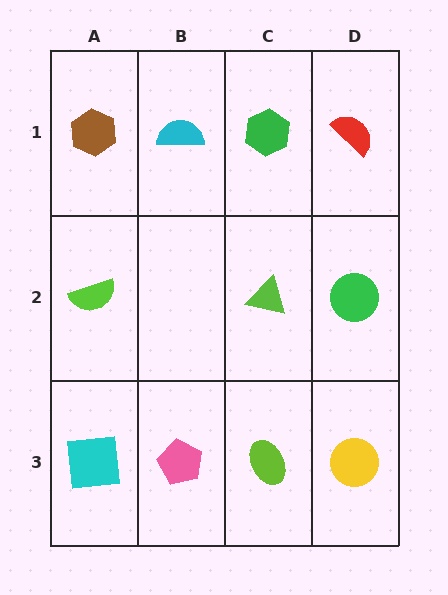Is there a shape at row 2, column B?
No, that cell is empty.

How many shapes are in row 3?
4 shapes.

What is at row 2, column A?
A lime semicircle.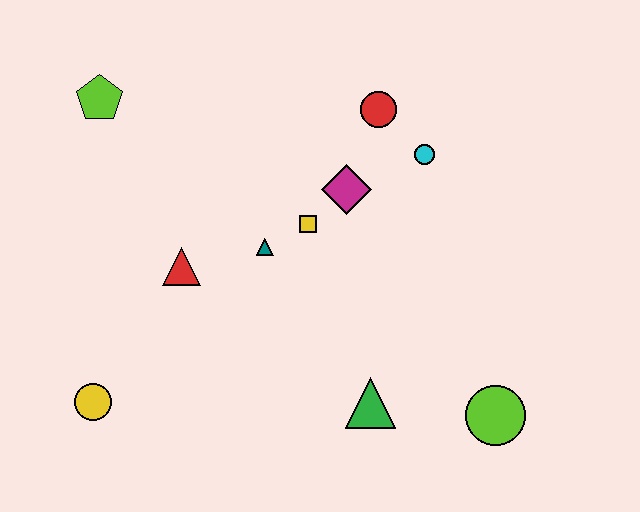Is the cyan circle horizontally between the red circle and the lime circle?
Yes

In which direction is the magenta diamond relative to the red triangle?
The magenta diamond is to the right of the red triangle.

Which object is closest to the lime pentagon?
The red triangle is closest to the lime pentagon.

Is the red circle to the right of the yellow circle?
Yes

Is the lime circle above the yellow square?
No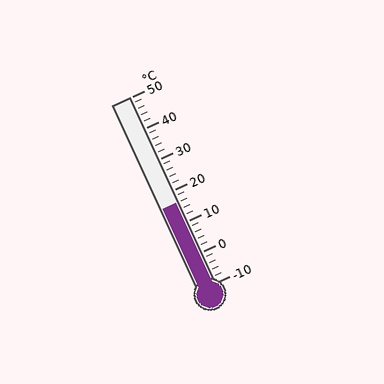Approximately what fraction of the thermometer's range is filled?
The thermometer is filled to approximately 45% of its range.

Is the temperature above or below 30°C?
The temperature is below 30°C.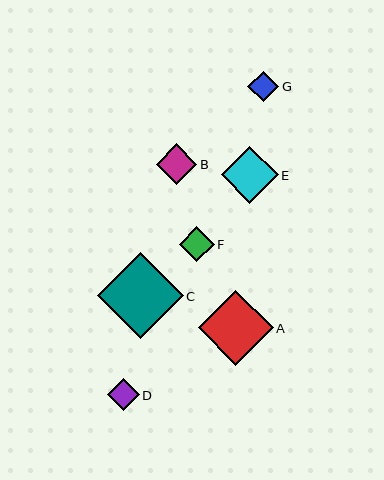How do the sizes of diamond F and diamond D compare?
Diamond F and diamond D are approximately the same size.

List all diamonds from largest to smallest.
From largest to smallest: C, A, E, B, F, D, G.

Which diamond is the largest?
Diamond C is the largest with a size of approximately 86 pixels.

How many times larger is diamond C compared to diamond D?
Diamond C is approximately 2.7 times the size of diamond D.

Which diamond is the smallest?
Diamond G is the smallest with a size of approximately 31 pixels.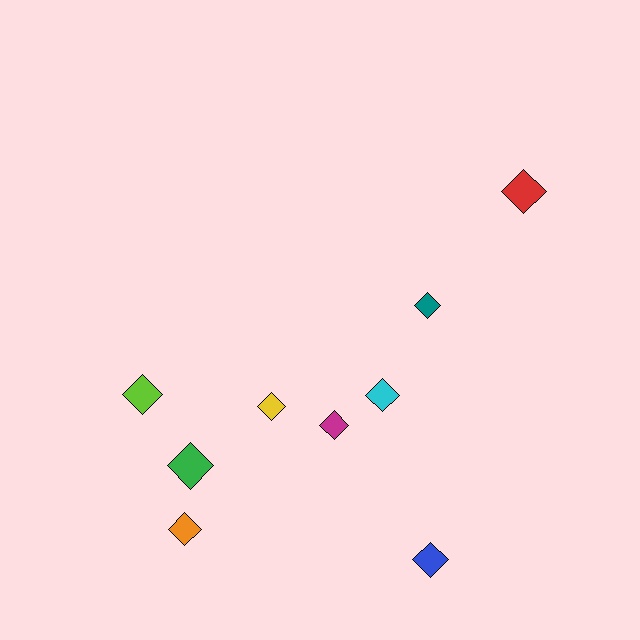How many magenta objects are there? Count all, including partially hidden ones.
There is 1 magenta object.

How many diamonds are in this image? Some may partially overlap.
There are 9 diamonds.